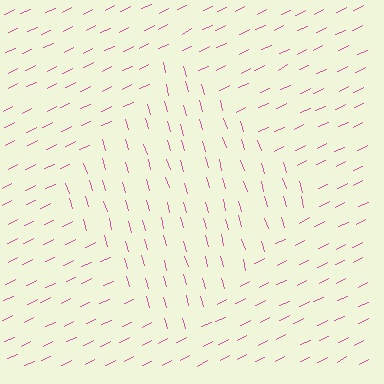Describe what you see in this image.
The image is filled with small pink line segments. A diamond region in the image has lines oriented differently from the surrounding lines, creating a visible texture boundary.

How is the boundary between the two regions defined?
The boundary is defined purely by a change in line orientation (approximately 80 degrees difference). All lines are the same color and thickness.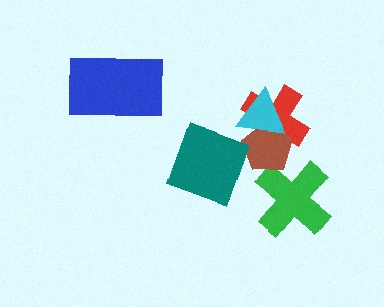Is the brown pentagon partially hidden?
Yes, it is partially covered by another shape.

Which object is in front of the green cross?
The brown pentagon is in front of the green cross.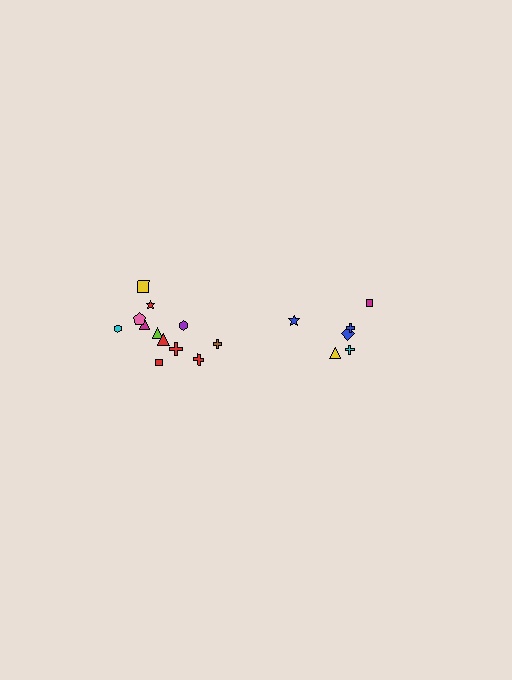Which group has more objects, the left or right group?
The left group.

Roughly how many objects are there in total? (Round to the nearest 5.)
Roughly 20 objects in total.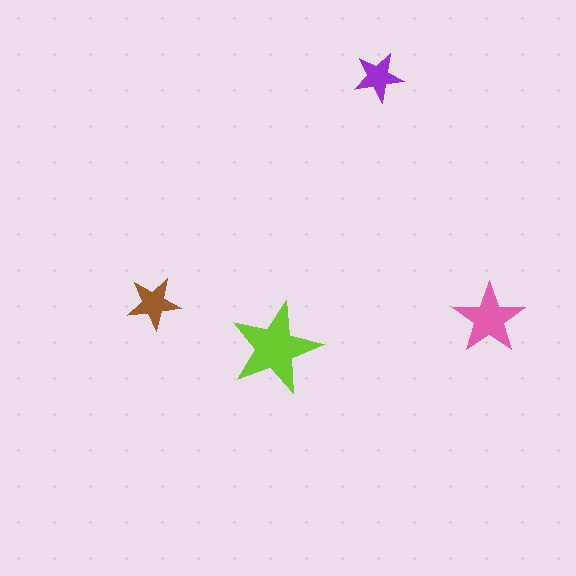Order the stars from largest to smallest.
the lime one, the pink one, the brown one, the purple one.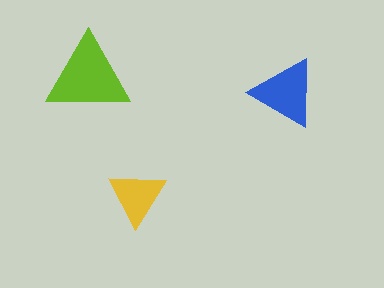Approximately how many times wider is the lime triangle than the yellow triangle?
About 1.5 times wider.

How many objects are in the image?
There are 3 objects in the image.